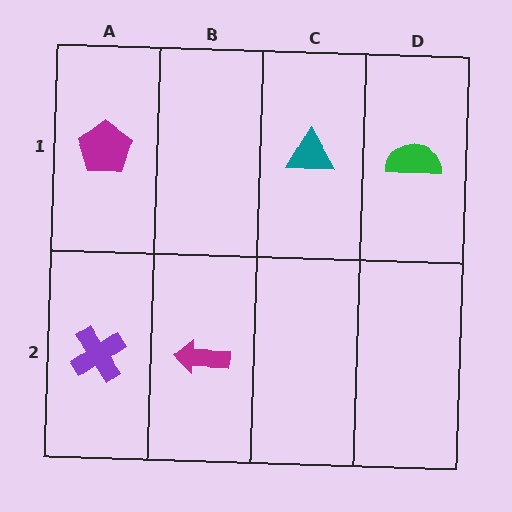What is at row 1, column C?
A teal triangle.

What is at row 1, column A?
A magenta pentagon.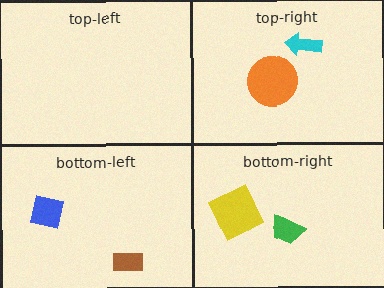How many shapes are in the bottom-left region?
2.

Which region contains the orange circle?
The top-right region.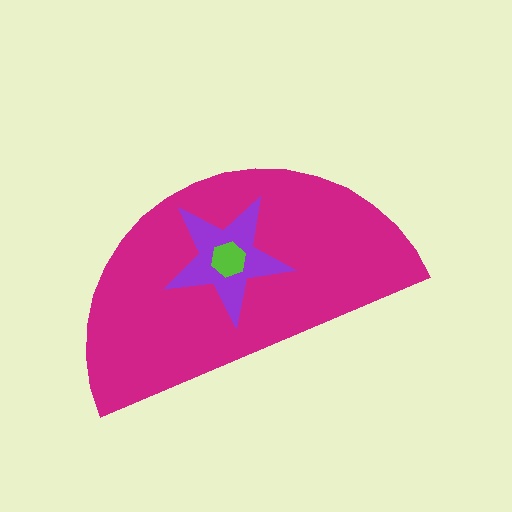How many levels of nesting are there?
3.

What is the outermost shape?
The magenta semicircle.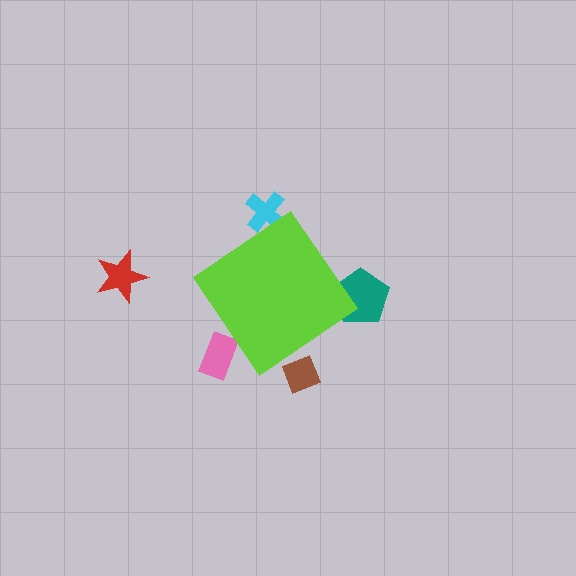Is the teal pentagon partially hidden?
Yes, the teal pentagon is partially hidden behind the lime diamond.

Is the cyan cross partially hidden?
Yes, the cyan cross is partially hidden behind the lime diamond.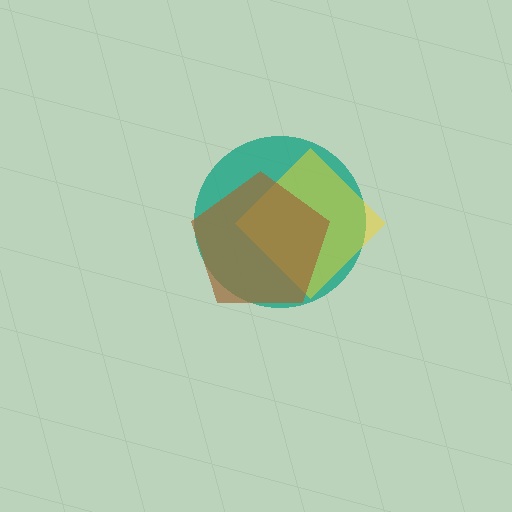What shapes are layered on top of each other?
The layered shapes are: a teal circle, a yellow diamond, a brown pentagon.